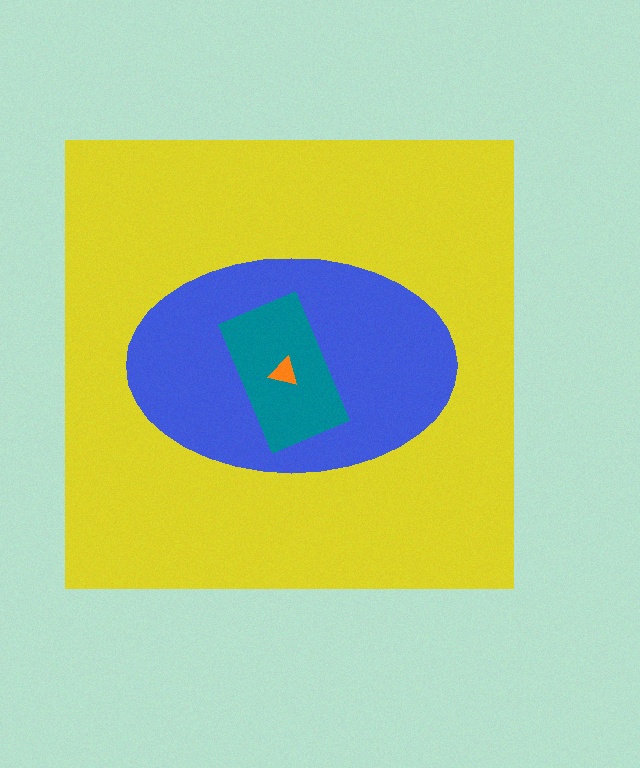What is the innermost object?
The orange triangle.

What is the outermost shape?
The yellow square.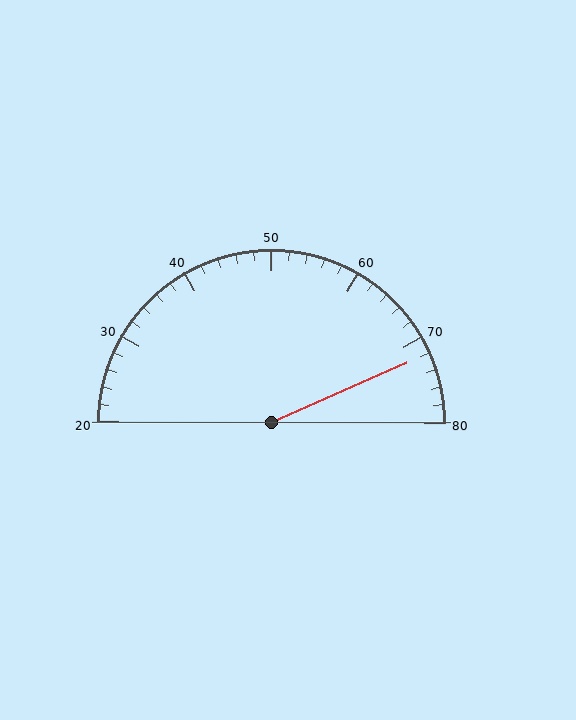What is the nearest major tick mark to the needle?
The nearest major tick mark is 70.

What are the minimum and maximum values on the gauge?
The gauge ranges from 20 to 80.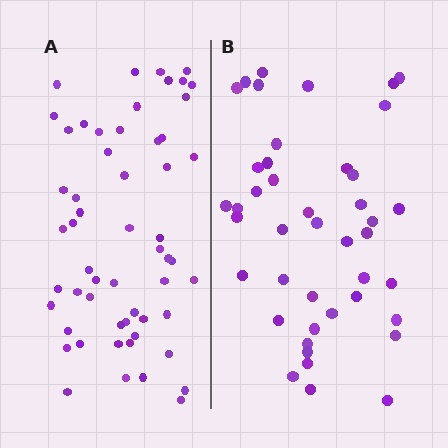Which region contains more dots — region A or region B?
Region A (the left region) has more dots.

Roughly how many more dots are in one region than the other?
Region A has approximately 15 more dots than region B.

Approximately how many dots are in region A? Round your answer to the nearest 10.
About 60 dots. (The exact count is 56, which rounds to 60.)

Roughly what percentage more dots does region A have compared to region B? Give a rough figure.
About 30% more.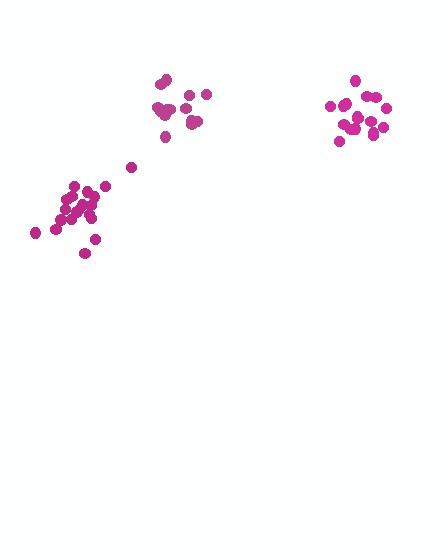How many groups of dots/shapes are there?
There are 3 groups.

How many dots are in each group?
Group 1: 17 dots, Group 2: 14 dots, Group 3: 20 dots (51 total).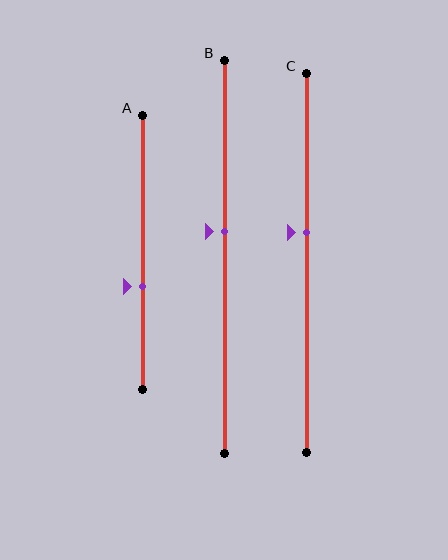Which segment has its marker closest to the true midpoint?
Segment B has its marker closest to the true midpoint.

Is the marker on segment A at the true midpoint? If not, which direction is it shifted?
No, the marker on segment A is shifted downward by about 12% of the segment length.